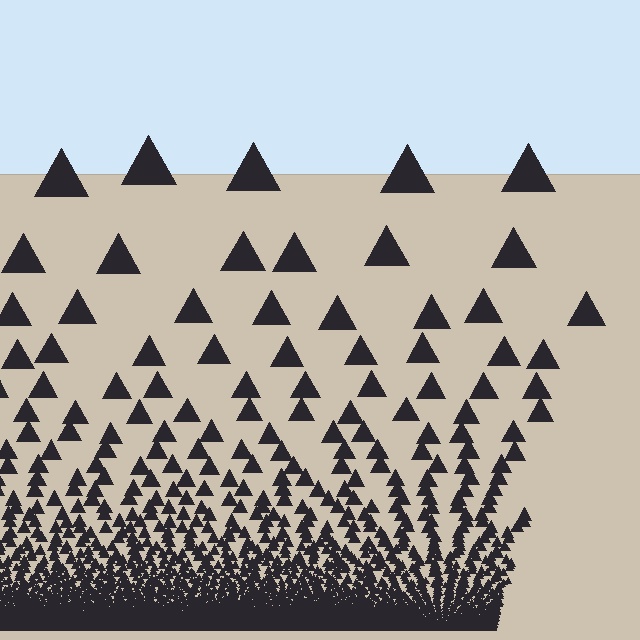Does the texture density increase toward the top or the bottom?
Density increases toward the bottom.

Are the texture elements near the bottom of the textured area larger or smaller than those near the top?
Smaller. The gradient is inverted — elements near the bottom are smaller and denser.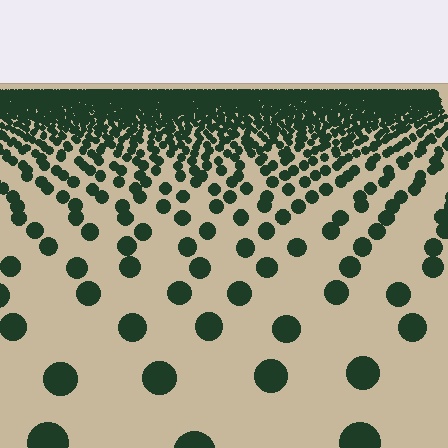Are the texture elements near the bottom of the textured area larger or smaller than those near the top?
Larger. Near the bottom, elements are closer to the viewer and appear at a bigger on-screen size.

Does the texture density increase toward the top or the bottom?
Density increases toward the top.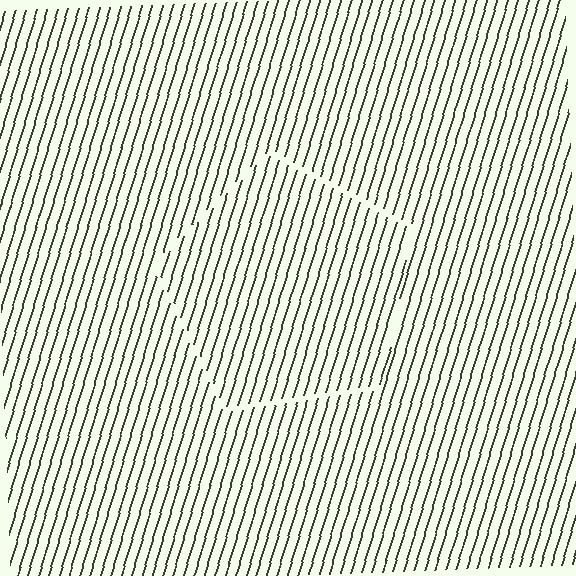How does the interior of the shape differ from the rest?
The interior of the shape contains the same grating, shifted by half a period — the contour is defined by the phase discontinuity where line-ends from the inner and outer gratings abut.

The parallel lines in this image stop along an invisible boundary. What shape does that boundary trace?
An illusory pentagon. The interior of the shape contains the same grating, shifted by half a period — the contour is defined by the phase discontinuity where line-ends from the inner and outer gratings abut.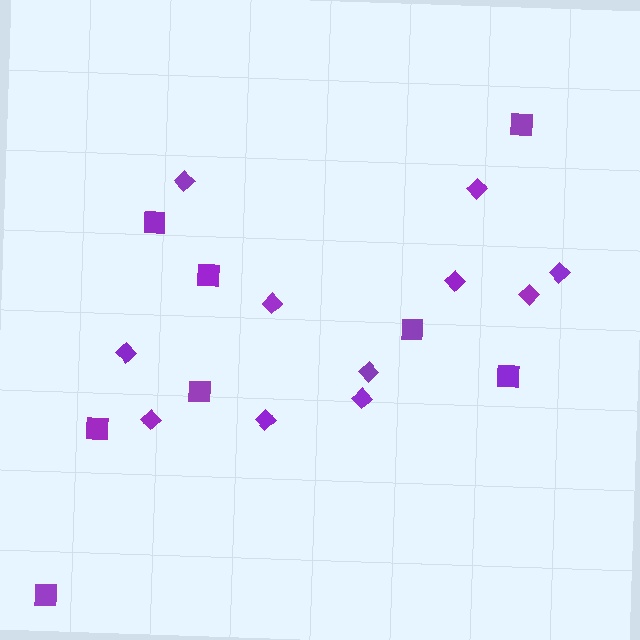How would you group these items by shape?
There are 2 groups: one group of diamonds (11) and one group of squares (8).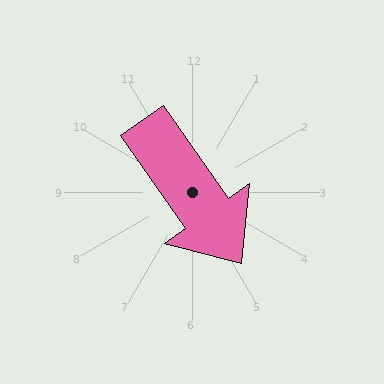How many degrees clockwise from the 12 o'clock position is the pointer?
Approximately 145 degrees.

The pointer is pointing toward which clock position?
Roughly 5 o'clock.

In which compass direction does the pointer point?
Southeast.